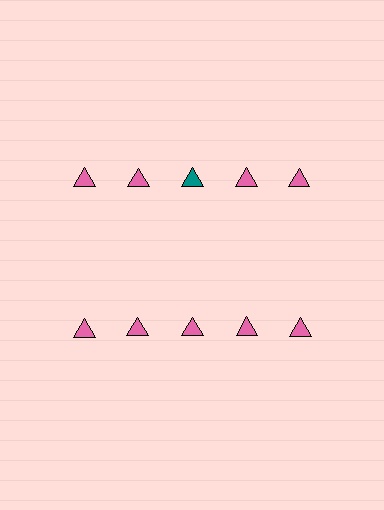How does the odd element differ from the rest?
It has a different color: teal instead of pink.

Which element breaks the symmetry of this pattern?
The teal triangle in the top row, center column breaks the symmetry. All other shapes are pink triangles.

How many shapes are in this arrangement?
There are 10 shapes arranged in a grid pattern.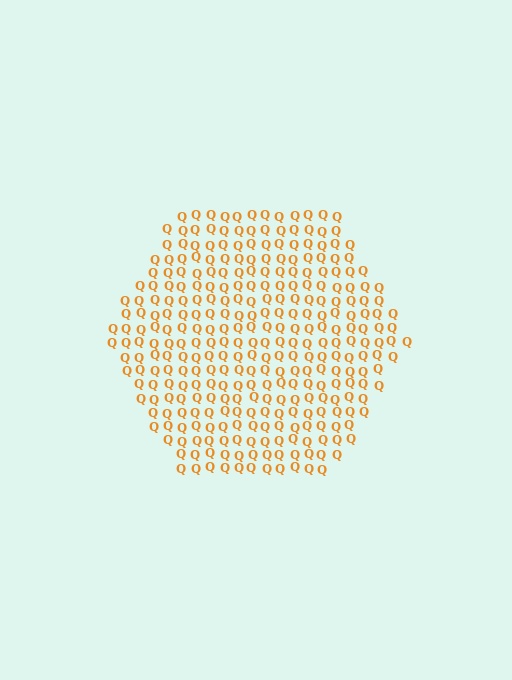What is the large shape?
The large shape is a hexagon.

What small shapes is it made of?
It is made of small letter Q's.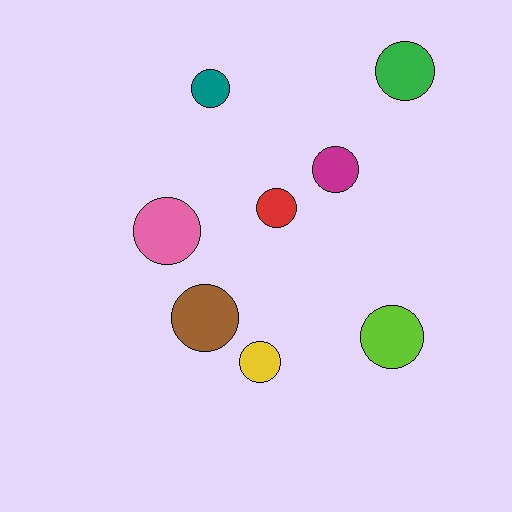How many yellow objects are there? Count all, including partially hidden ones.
There is 1 yellow object.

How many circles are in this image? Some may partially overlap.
There are 8 circles.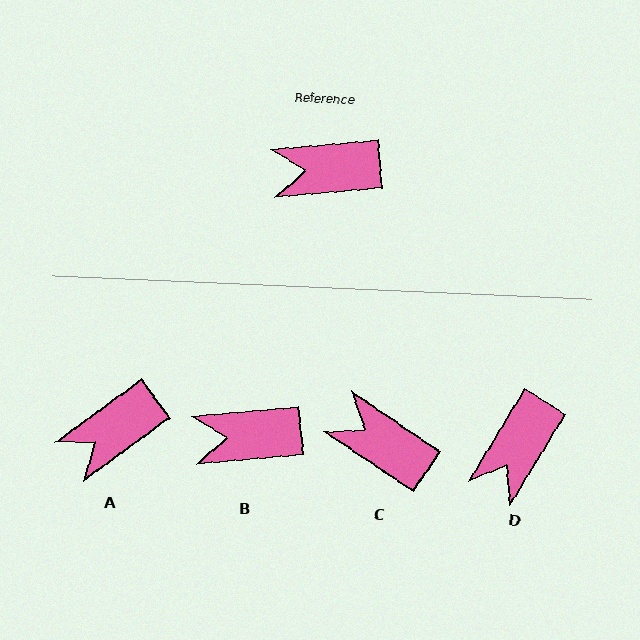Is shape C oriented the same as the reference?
No, it is off by about 39 degrees.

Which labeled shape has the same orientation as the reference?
B.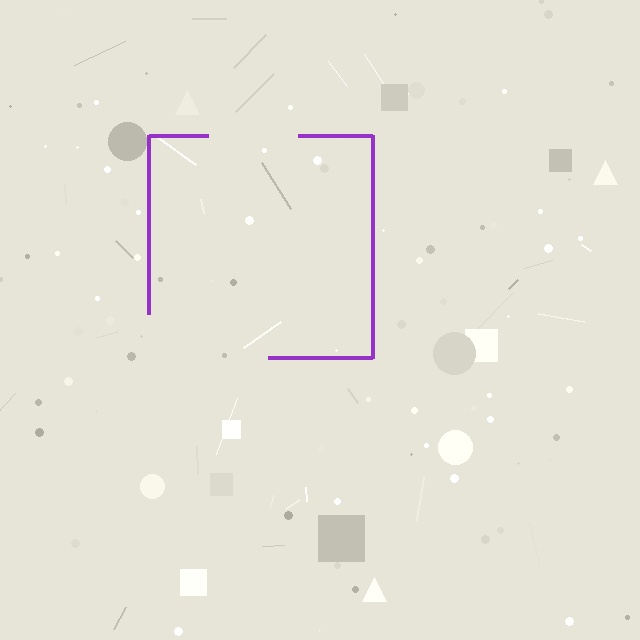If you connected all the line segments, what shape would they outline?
They would outline a square.